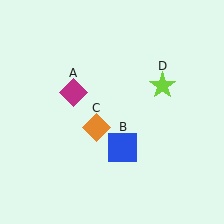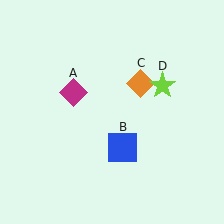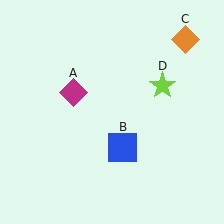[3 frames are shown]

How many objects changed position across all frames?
1 object changed position: orange diamond (object C).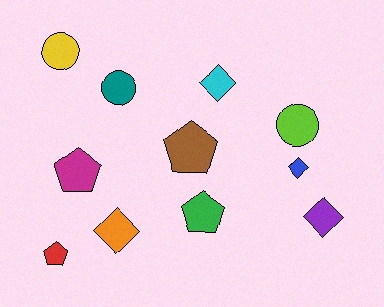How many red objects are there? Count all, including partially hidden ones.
There is 1 red object.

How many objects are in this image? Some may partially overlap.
There are 11 objects.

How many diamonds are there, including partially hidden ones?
There are 4 diamonds.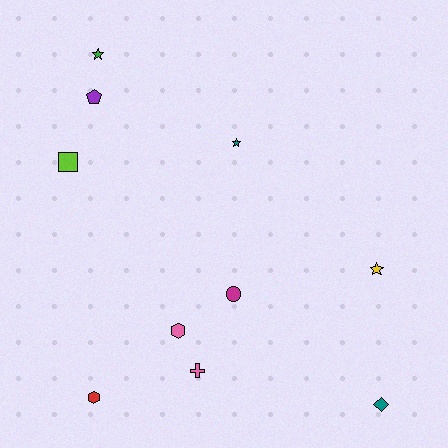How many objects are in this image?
There are 10 objects.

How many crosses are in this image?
There is 1 cross.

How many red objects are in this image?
There is 1 red object.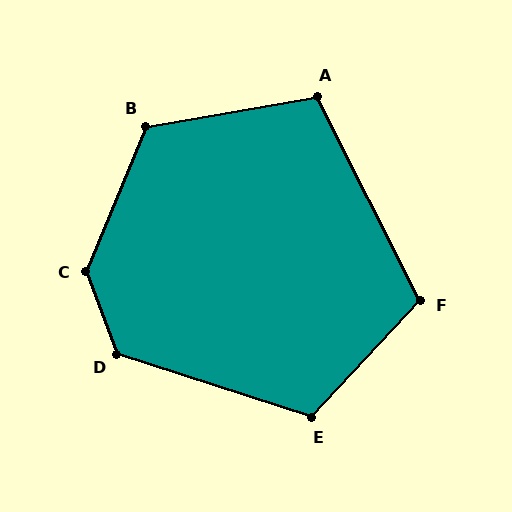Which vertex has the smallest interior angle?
A, at approximately 107 degrees.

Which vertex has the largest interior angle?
C, at approximately 138 degrees.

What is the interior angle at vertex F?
Approximately 110 degrees (obtuse).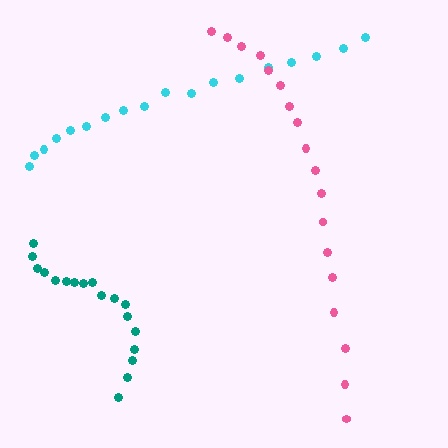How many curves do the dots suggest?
There are 3 distinct paths.